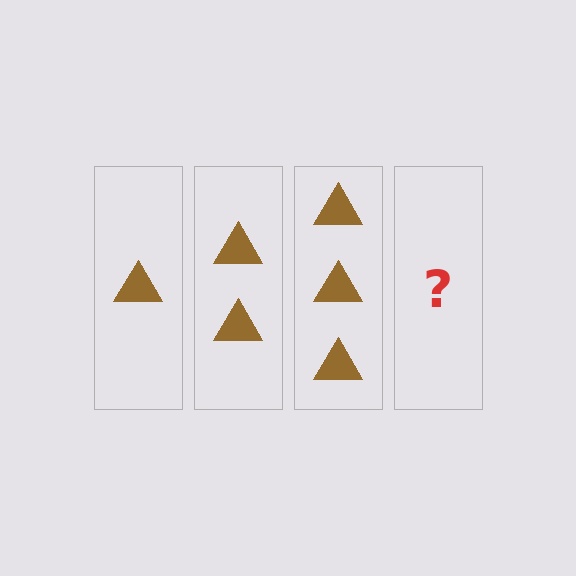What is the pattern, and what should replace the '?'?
The pattern is that each step adds one more triangle. The '?' should be 4 triangles.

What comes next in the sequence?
The next element should be 4 triangles.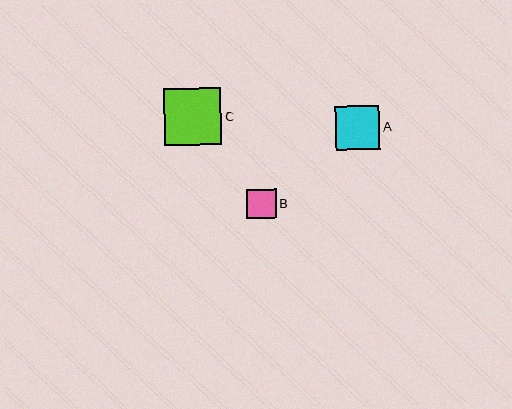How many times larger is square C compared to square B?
Square C is approximately 1.9 times the size of square B.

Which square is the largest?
Square C is the largest with a size of approximately 57 pixels.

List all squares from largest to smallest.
From largest to smallest: C, A, B.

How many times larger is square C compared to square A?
Square C is approximately 1.3 times the size of square A.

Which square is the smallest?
Square B is the smallest with a size of approximately 29 pixels.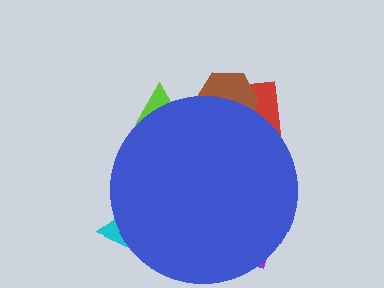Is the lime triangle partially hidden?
Yes, the lime triangle is partially hidden behind the blue circle.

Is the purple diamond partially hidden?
Yes, the purple diamond is partially hidden behind the blue circle.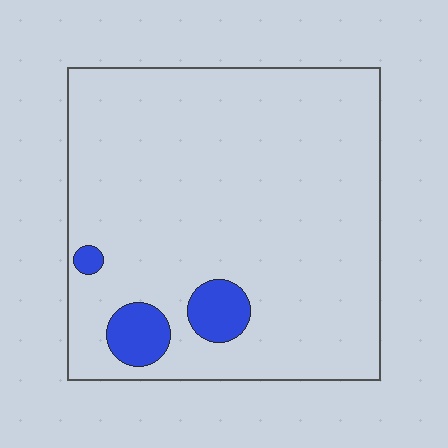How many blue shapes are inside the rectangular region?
3.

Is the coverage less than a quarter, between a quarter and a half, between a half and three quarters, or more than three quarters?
Less than a quarter.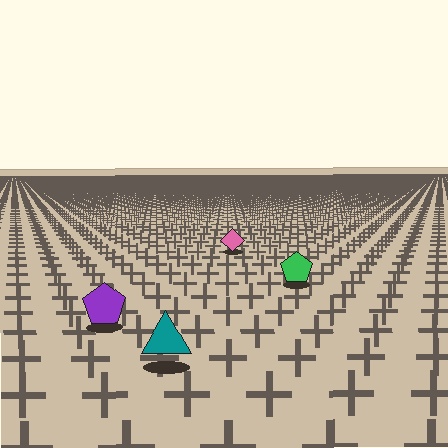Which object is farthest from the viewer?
The pink diamond is farthest from the viewer. It appears smaller and the ground texture around it is denser.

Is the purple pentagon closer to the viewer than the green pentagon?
Yes. The purple pentagon is closer — you can tell from the texture gradient: the ground texture is coarser near it.